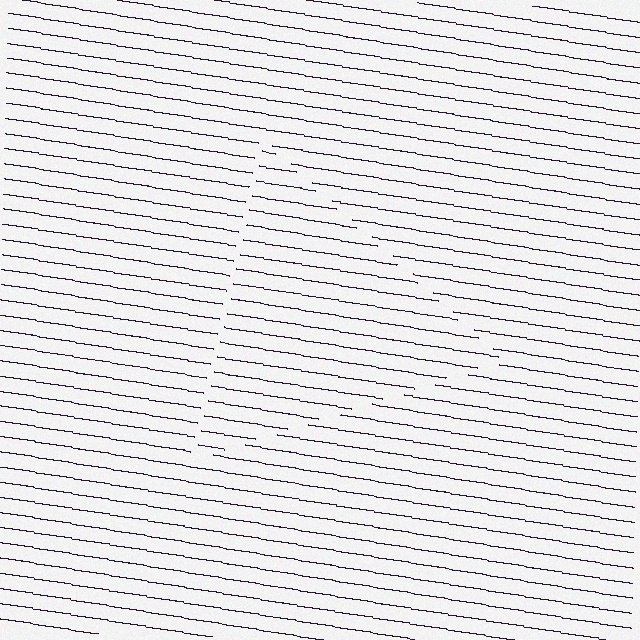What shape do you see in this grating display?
An illusory triangle. The interior of the shape contains the same grating, shifted by half a period — the contour is defined by the phase discontinuity where line-ends from the inner and outer gratings abut.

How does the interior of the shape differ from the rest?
The interior of the shape contains the same grating, shifted by half a period — the contour is defined by the phase discontinuity where line-ends from the inner and outer gratings abut.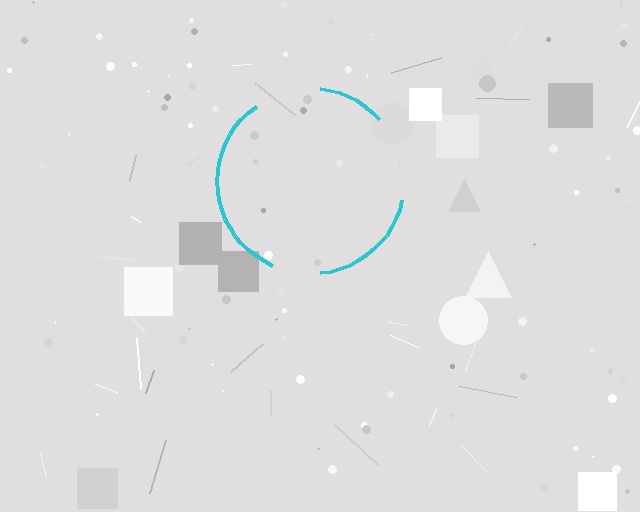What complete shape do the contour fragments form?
The contour fragments form a circle.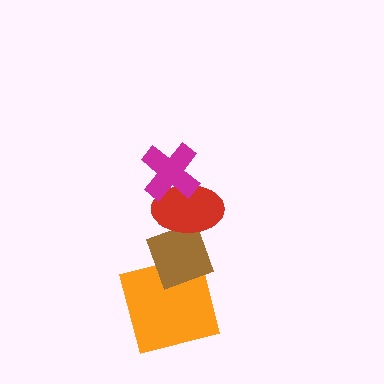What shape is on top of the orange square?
The brown diamond is on top of the orange square.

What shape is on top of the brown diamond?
The red ellipse is on top of the brown diamond.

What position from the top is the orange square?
The orange square is 4th from the top.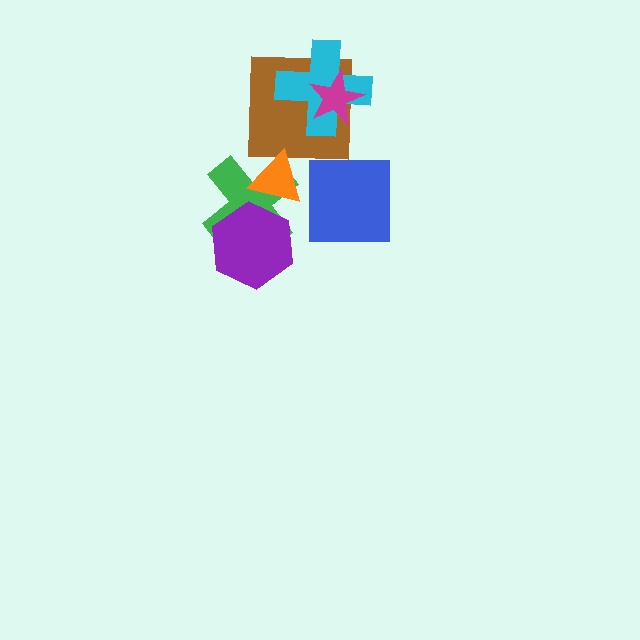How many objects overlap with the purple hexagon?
1 object overlaps with the purple hexagon.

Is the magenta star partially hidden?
No, no other shape covers it.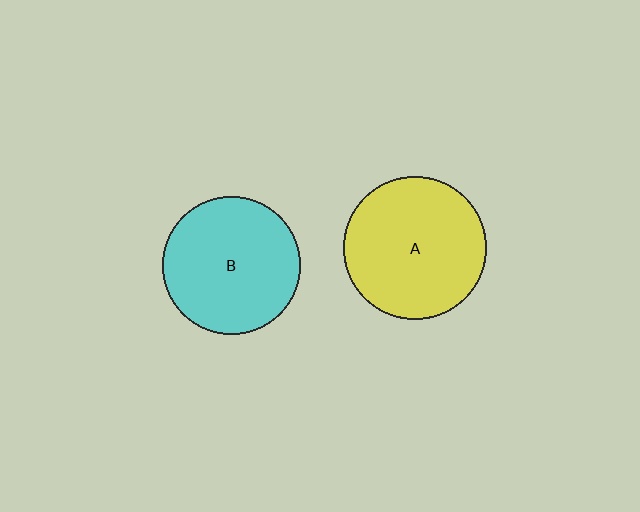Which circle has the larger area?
Circle A (yellow).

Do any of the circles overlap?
No, none of the circles overlap.